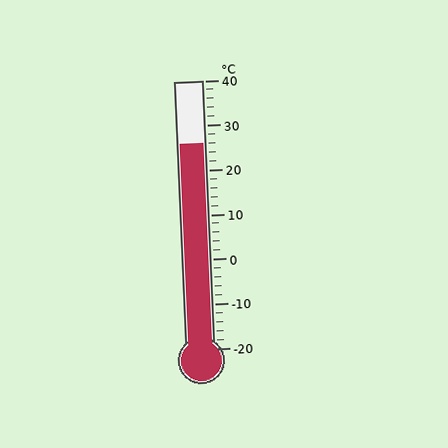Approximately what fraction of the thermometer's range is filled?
The thermometer is filled to approximately 75% of its range.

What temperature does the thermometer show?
The thermometer shows approximately 26°C.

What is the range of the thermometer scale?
The thermometer scale ranges from -20°C to 40°C.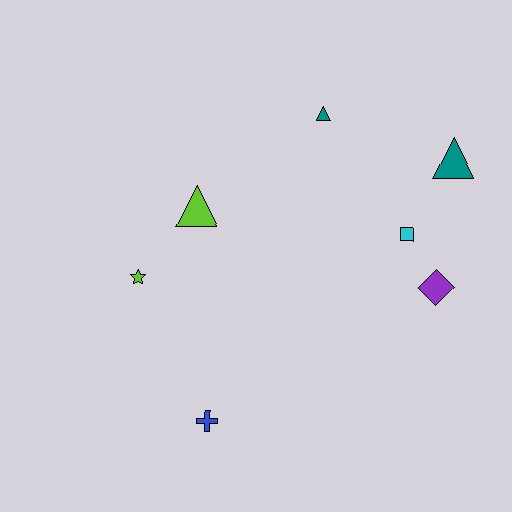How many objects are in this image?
There are 7 objects.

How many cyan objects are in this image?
There is 1 cyan object.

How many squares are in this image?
There is 1 square.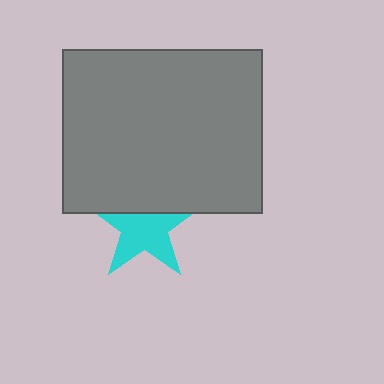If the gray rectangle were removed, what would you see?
You would see the complete cyan star.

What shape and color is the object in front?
The object in front is a gray rectangle.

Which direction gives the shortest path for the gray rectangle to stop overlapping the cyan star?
Moving up gives the shortest separation.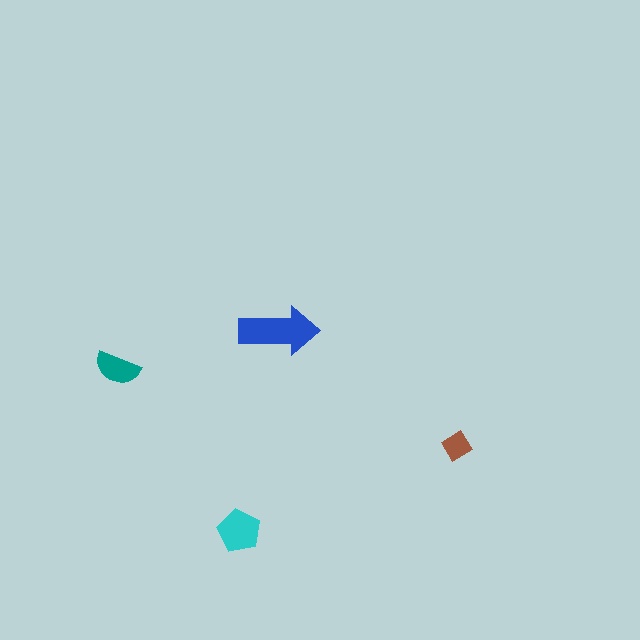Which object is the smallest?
The brown diamond.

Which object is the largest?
The blue arrow.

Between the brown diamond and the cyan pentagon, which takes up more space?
The cyan pentagon.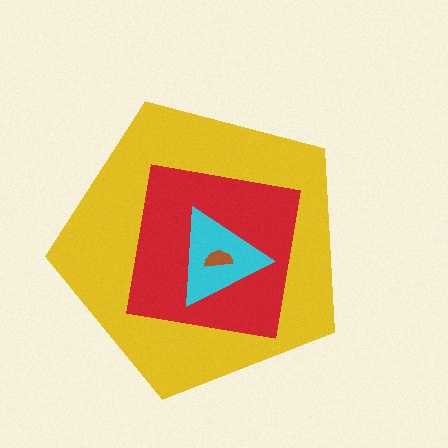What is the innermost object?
The brown semicircle.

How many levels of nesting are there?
4.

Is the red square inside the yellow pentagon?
Yes.